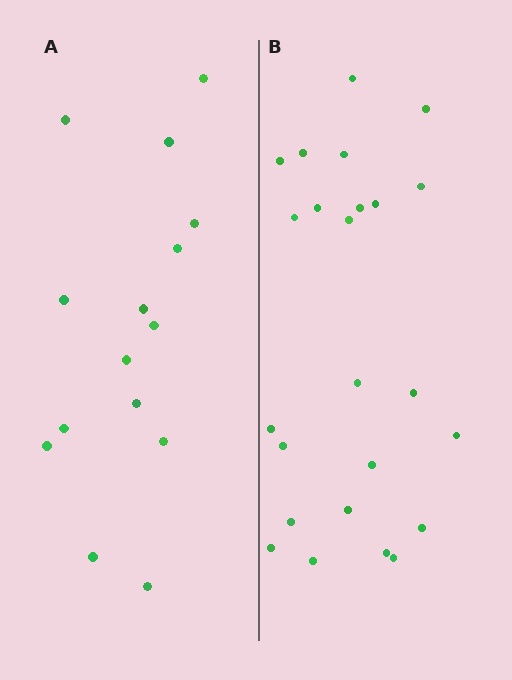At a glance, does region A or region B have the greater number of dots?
Region B (the right region) has more dots.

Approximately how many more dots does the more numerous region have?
Region B has roughly 8 or so more dots than region A.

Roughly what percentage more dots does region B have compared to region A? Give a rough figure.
About 60% more.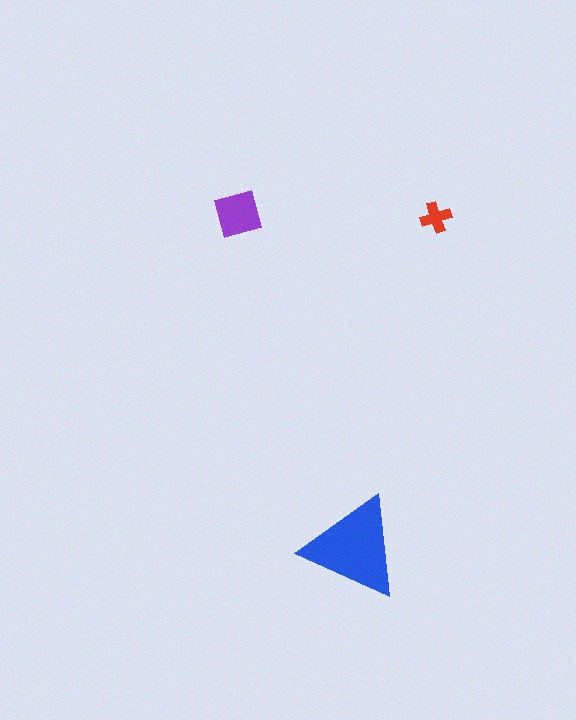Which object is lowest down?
The blue triangle is bottommost.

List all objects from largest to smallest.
The blue triangle, the purple diamond, the red cross.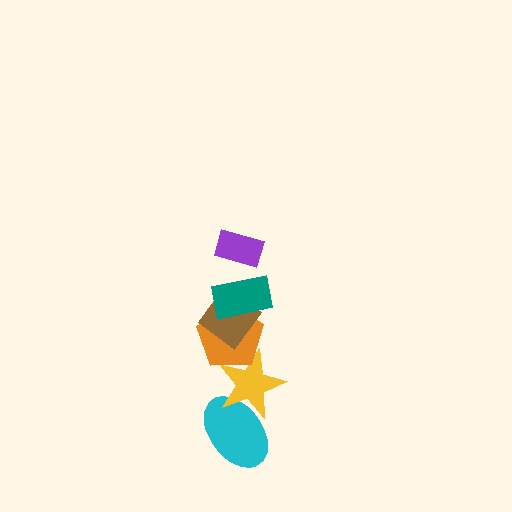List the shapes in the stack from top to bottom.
From top to bottom: the purple rectangle, the teal rectangle, the brown diamond, the orange pentagon, the yellow star, the cyan ellipse.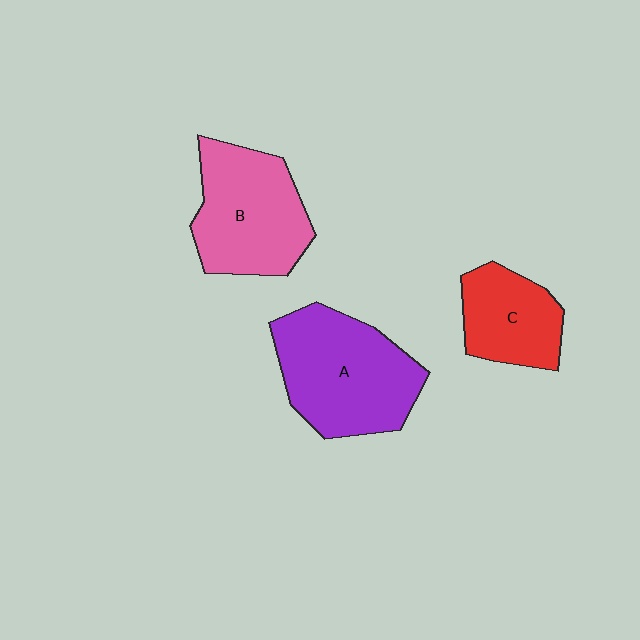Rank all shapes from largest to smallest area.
From largest to smallest: A (purple), B (pink), C (red).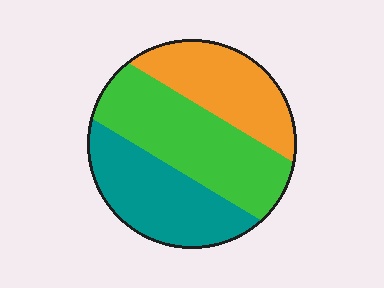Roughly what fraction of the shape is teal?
Teal takes up about one third (1/3) of the shape.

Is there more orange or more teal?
Teal.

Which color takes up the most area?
Green, at roughly 40%.